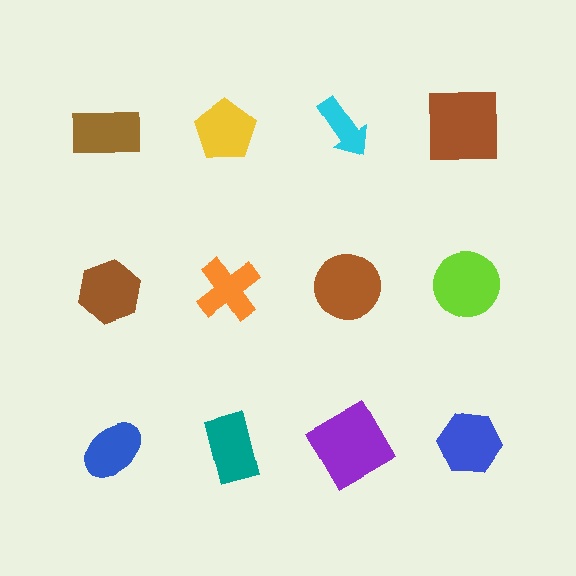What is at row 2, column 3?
A brown circle.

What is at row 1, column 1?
A brown rectangle.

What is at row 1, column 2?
A yellow pentagon.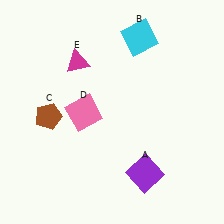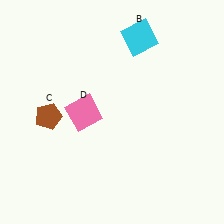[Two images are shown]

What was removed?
The purple square (A), the magenta triangle (E) were removed in Image 2.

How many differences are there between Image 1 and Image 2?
There are 2 differences between the two images.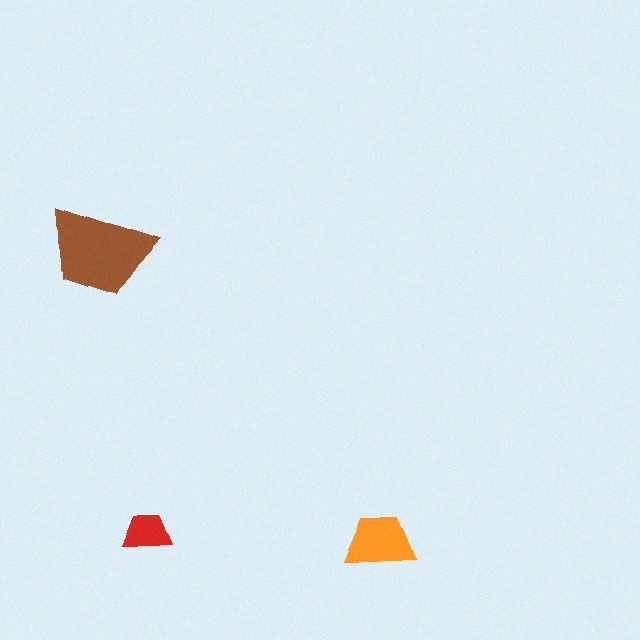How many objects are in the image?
There are 3 objects in the image.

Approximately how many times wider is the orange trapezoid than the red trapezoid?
About 1.5 times wider.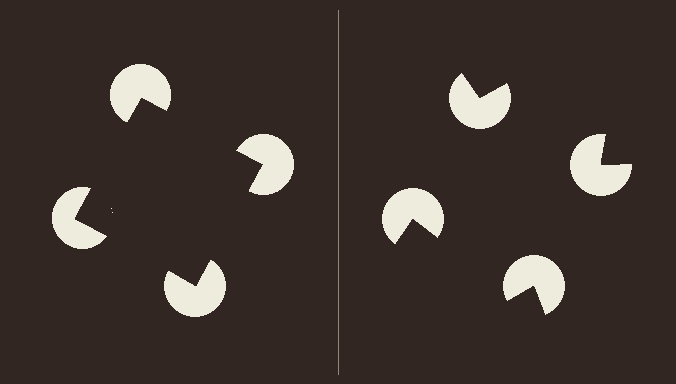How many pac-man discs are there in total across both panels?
8 — 4 on each side.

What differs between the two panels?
The pac-man discs are positioned identically on both sides; only the wedge orientations differ. On the left they align to a square; on the right they are misaligned.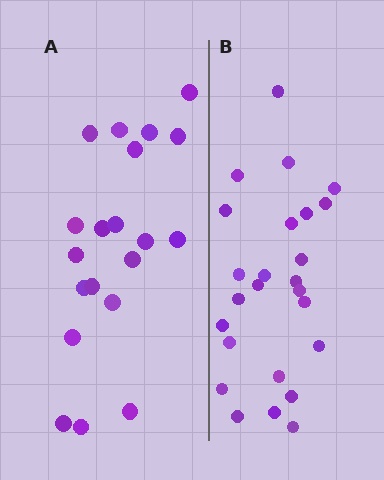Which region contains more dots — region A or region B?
Region B (the right region) has more dots.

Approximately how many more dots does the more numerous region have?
Region B has about 5 more dots than region A.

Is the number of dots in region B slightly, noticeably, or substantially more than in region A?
Region B has noticeably more, but not dramatically so. The ratio is roughly 1.2 to 1.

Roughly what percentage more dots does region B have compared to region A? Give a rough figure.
About 25% more.